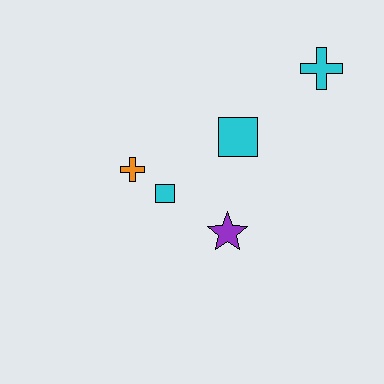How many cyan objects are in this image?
There are 3 cyan objects.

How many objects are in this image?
There are 5 objects.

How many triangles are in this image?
There are no triangles.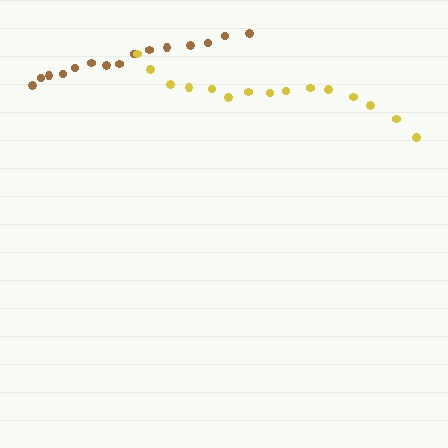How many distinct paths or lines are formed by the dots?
There are 2 distinct paths.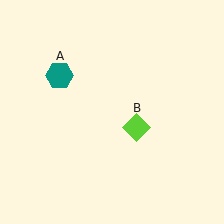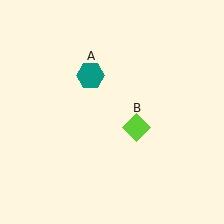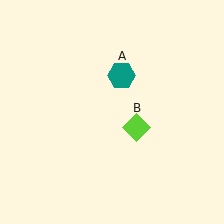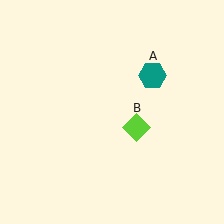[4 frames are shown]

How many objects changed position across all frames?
1 object changed position: teal hexagon (object A).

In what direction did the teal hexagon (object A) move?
The teal hexagon (object A) moved right.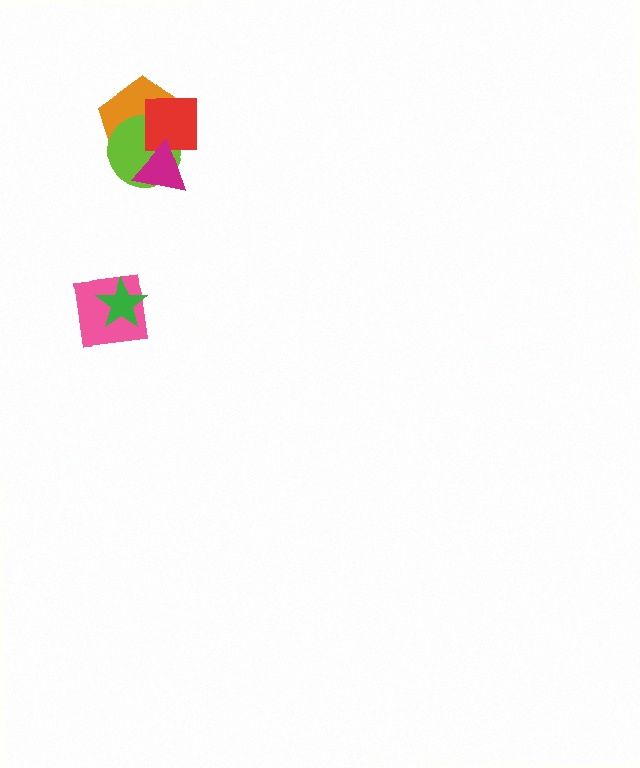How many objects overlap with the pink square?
1 object overlaps with the pink square.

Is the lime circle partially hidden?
Yes, it is partially covered by another shape.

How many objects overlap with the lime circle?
3 objects overlap with the lime circle.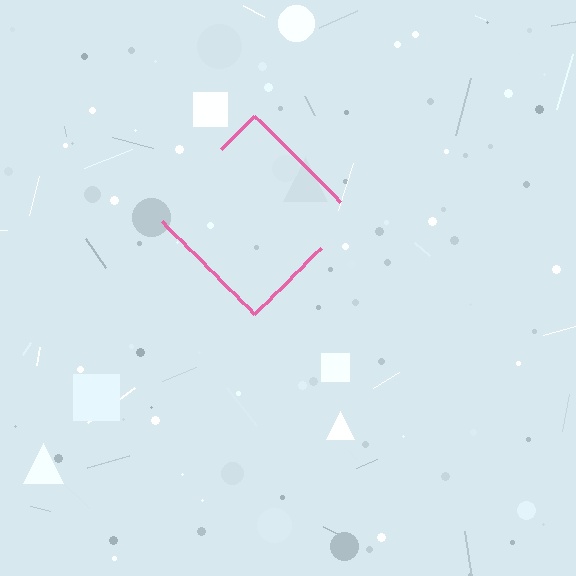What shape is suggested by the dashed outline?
The dashed outline suggests a diamond.